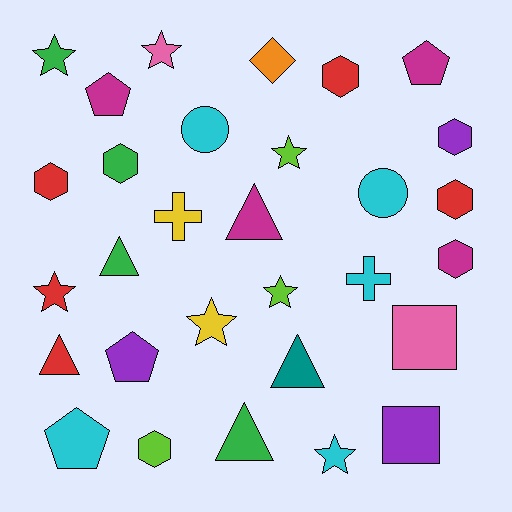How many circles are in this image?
There are 2 circles.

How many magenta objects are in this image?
There are 4 magenta objects.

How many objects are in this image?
There are 30 objects.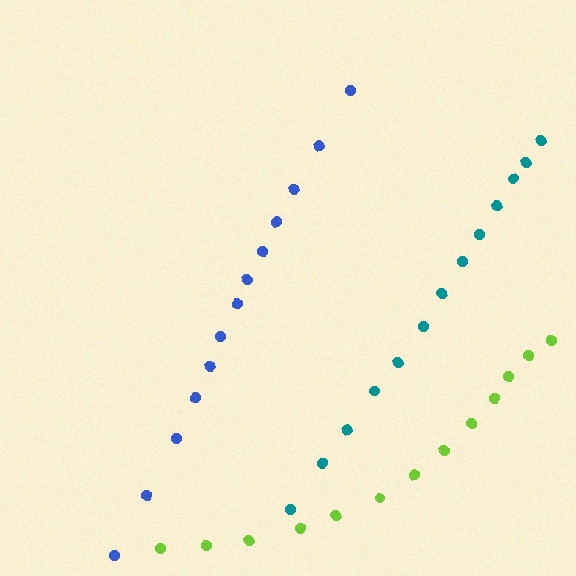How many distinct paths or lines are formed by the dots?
There are 3 distinct paths.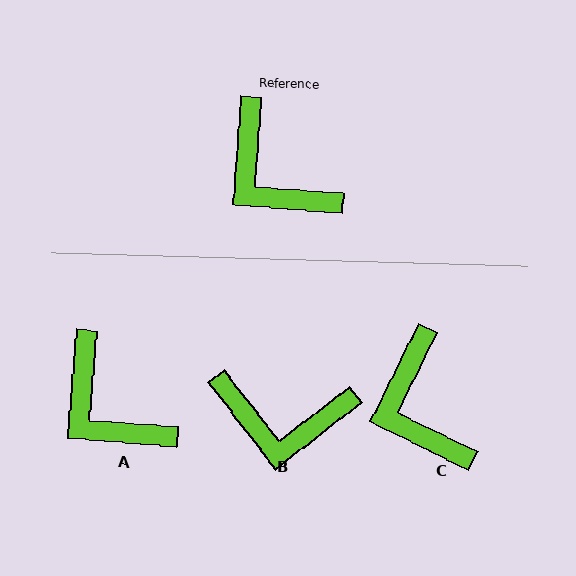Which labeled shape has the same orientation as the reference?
A.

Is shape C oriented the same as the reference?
No, it is off by about 22 degrees.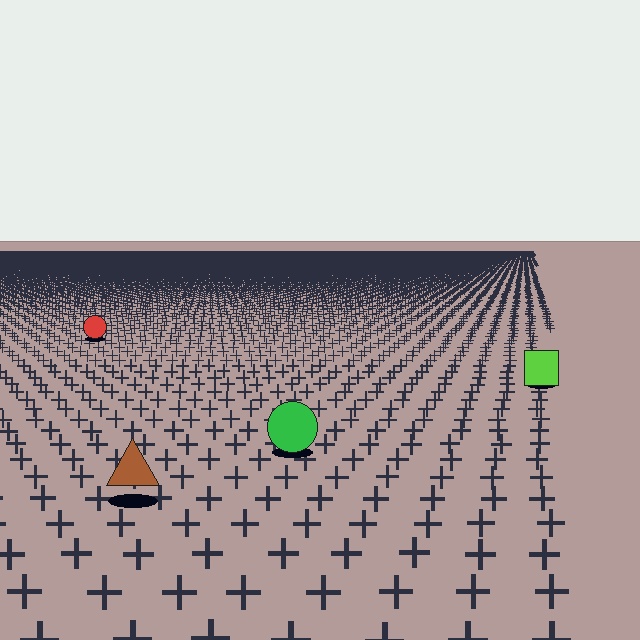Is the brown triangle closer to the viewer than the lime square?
Yes. The brown triangle is closer — you can tell from the texture gradient: the ground texture is coarser near it.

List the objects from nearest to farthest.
From nearest to farthest: the brown triangle, the green circle, the lime square, the red circle.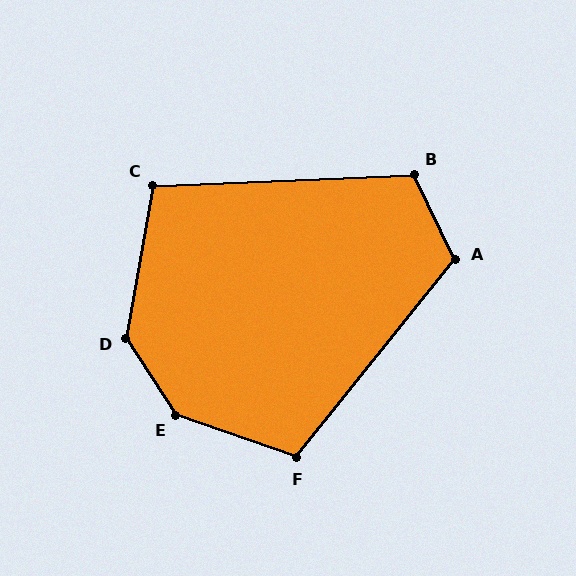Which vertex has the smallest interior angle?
C, at approximately 102 degrees.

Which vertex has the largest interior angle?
E, at approximately 142 degrees.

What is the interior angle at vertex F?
Approximately 109 degrees (obtuse).